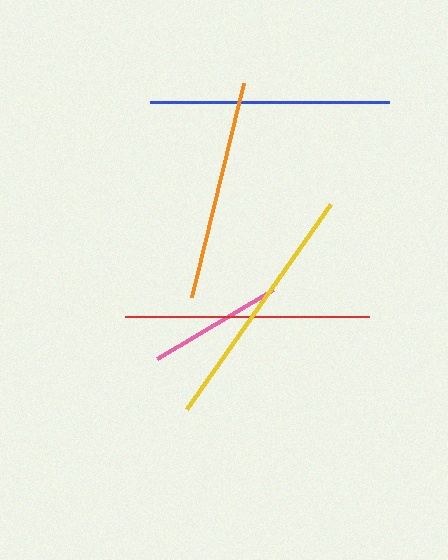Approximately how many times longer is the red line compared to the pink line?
The red line is approximately 1.8 times the length of the pink line.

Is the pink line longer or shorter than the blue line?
The blue line is longer than the pink line.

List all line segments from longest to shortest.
From longest to shortest: yellow, red, blue, orange, pink.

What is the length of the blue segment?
The blue segment is approximately 239 pixels long.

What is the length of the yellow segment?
The yellow segment is approximately 251 pixels long.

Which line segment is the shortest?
The pink line is the shortest at approximately 135 pixels.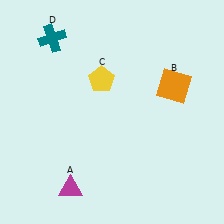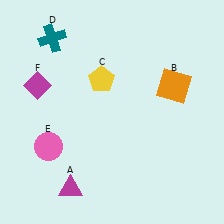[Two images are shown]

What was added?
A pink circle (E), a magenta diamond (F) were added in Image 2.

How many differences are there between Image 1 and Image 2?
There are 2 differences between the two images.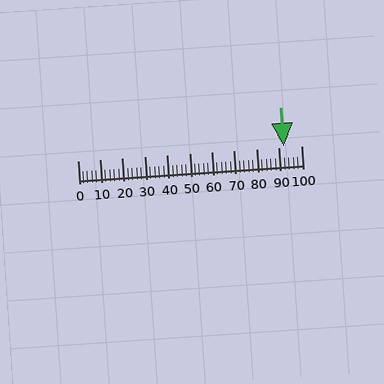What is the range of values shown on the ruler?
The ruler shows values from 0 to 100.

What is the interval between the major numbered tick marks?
The major tick marks are spaced 10 units apart.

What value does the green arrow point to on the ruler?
The green arrow points to approximately 92.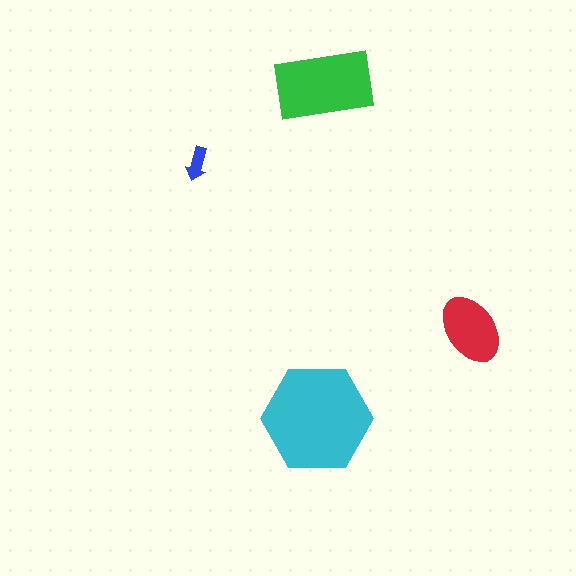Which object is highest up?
The green rectangle is topmost.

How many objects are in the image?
There are 4 objects in the image.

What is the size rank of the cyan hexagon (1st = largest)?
1st.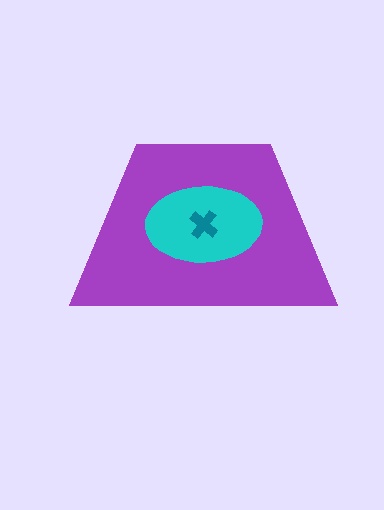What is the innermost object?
The teal cross.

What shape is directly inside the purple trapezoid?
The cyan ellipse.